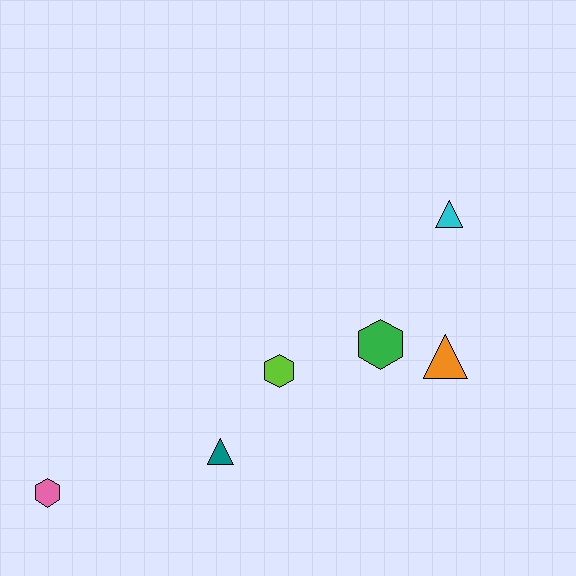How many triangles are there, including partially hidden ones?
There are 3 triangles.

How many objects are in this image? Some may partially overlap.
There are 6 objects.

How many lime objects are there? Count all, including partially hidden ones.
There is 1 lime object.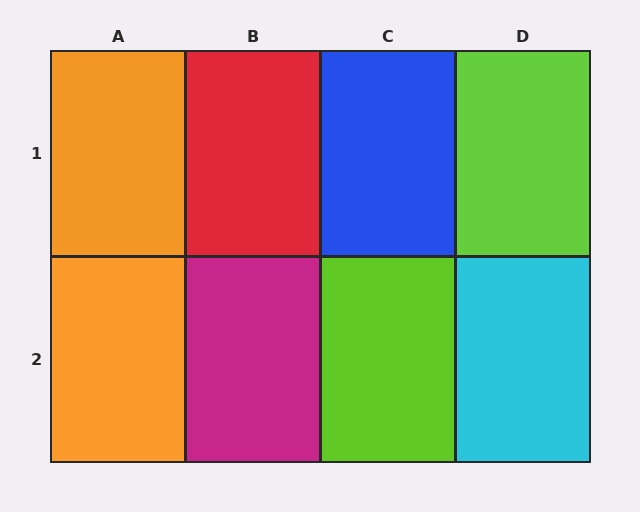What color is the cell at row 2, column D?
Cyan.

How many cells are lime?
2 cells are lime.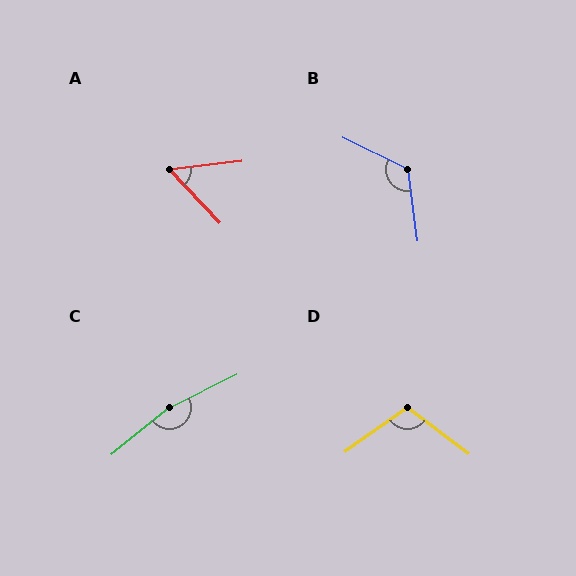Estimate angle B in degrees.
Approximately 123 degrees.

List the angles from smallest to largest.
A (53°), D (107°), B (123°), C (168°).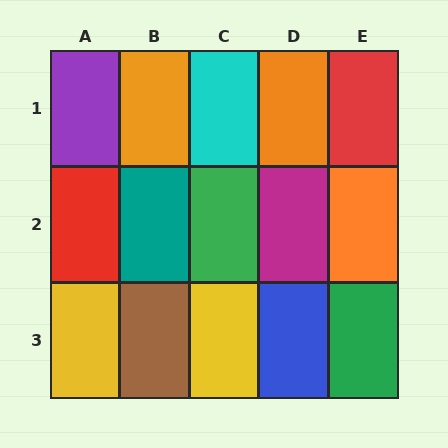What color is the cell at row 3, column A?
Yellow.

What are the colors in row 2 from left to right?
Red, teal, green, magenta, orange.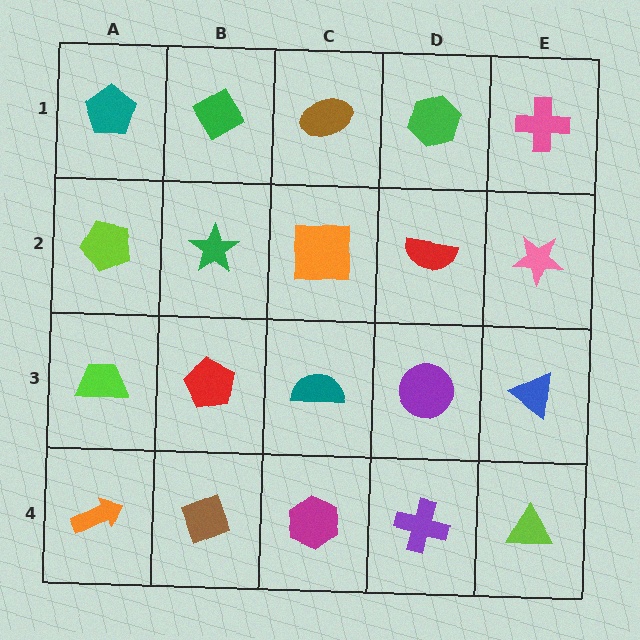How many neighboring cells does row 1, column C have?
3.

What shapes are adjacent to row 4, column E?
A blue triangle (row 3, column E), a purple cross (row 4, column D).